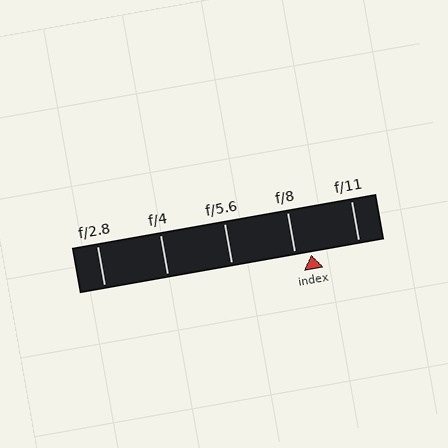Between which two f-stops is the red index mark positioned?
The index mark is between f/8 and f/11.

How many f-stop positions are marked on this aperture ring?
There are 5 f-stop positions marked.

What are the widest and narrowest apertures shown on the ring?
The widest aperture shown is f/2.8 and the narrowest is f/11.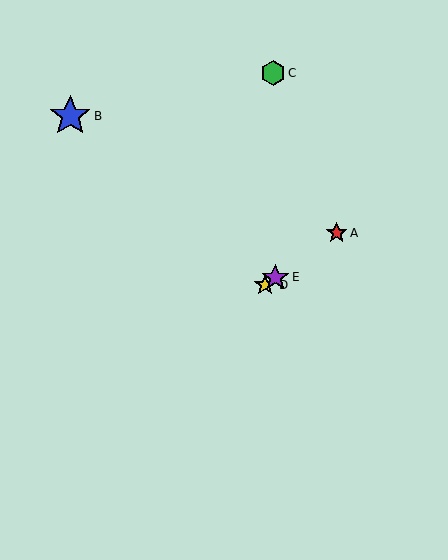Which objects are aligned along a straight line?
Objects A, D, E are aligned along a straight line.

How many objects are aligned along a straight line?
3 objects (A, D, E) are aligned along a straight line.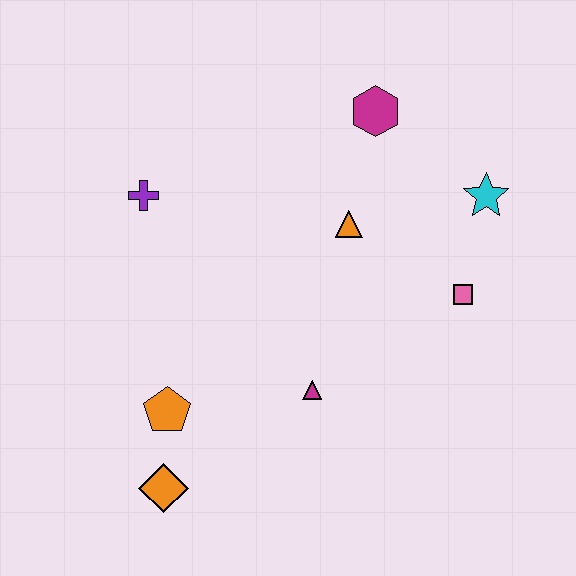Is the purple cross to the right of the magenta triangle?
No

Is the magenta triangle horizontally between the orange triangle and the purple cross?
Yes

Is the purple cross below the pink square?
No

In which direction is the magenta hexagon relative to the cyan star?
The magenta hexagon is to the left of the cyan star.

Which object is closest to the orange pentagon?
The orange diamond is closest to the orange pentagon.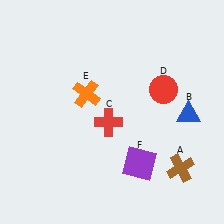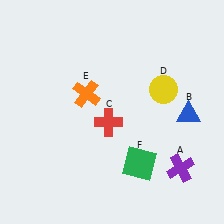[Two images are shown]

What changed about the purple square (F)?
In Image 1, F is purple. In Image 2, it changed to green.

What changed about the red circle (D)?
In Image 1, D is red. In Image 2, it changed to yellow.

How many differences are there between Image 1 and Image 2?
There are 3 differences between the two images.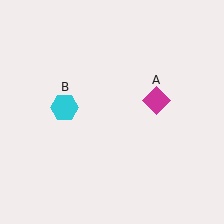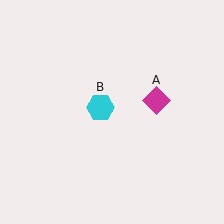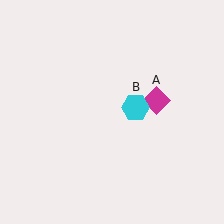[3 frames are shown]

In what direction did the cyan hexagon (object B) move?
The cyan hexagon (object B) moved right.